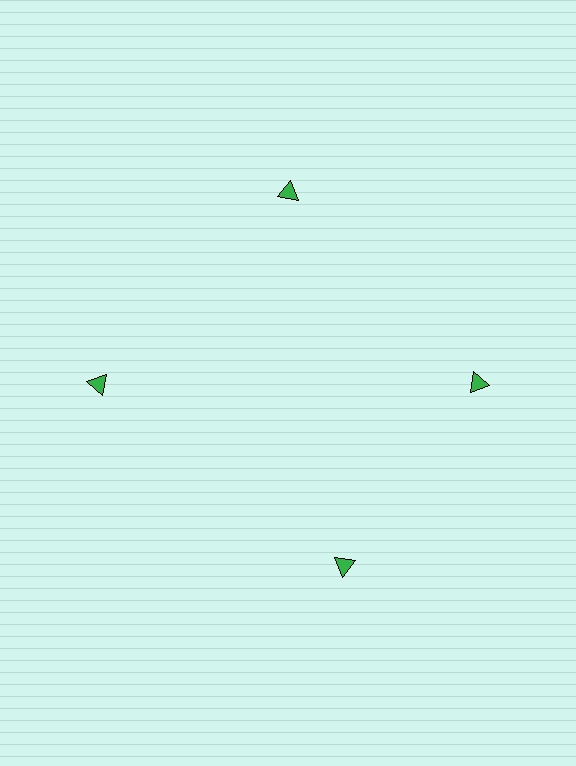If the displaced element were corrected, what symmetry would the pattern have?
It would have 4-fold rotational symmetry — the pattern would map onto itself every 90 degrees.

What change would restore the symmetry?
The symmetry would be restored by rotating it back into even spacing with its neighbors so that all 4 triangles sit at equal angles and equal distance from the center.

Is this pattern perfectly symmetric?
No. The 4 green triangles are arranged in a ring, but one element near the 6 o'clock position is rotated out of alignment along the ring, breaking the 4-fold rotational symmetry.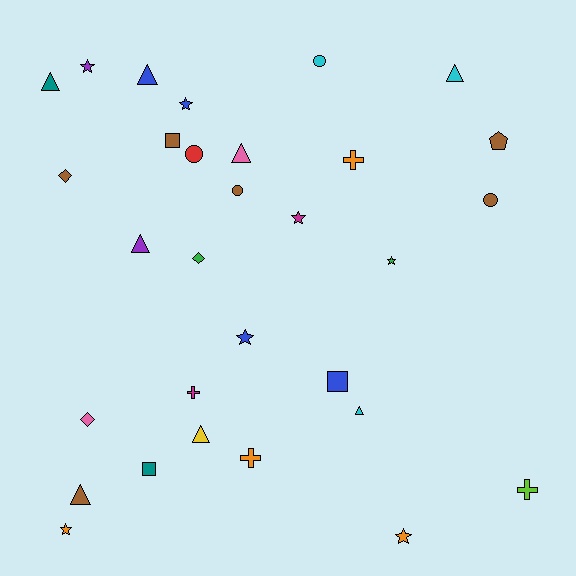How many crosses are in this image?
There are 4 crosses.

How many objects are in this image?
There are 30 objects.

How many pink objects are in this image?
There are 2 pink objects.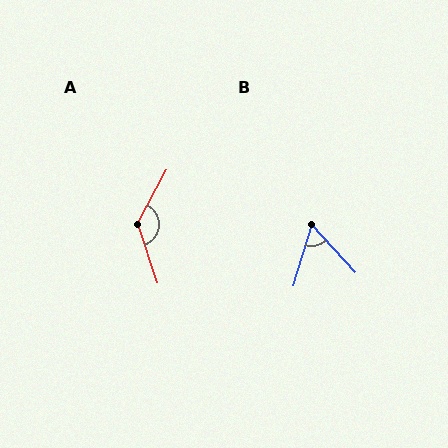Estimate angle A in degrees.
Approximately 132 degrees.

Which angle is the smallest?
B, at approximately 59 degrees.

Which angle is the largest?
A, at approximately 132 degrees.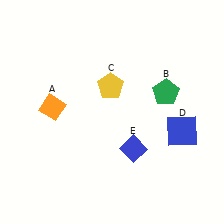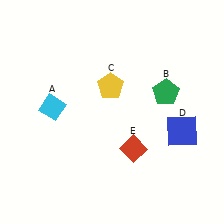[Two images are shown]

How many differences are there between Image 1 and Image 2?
There are 2 differences between the two images.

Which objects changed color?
A changed from orange to cyan. E changed from blue to red.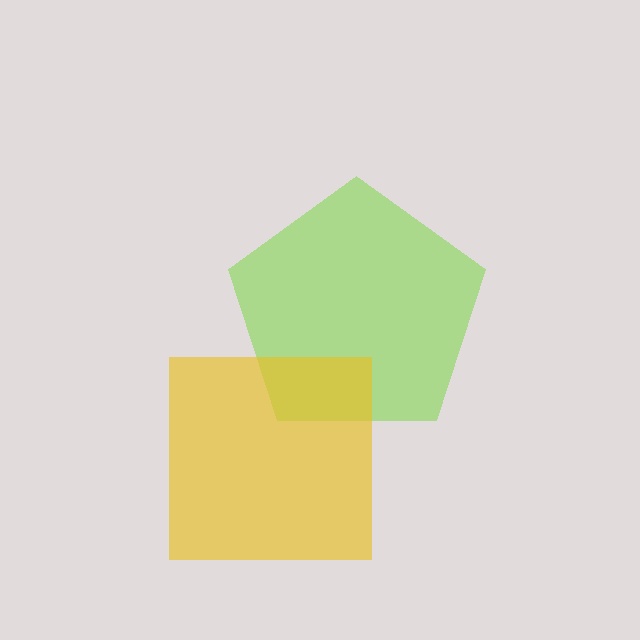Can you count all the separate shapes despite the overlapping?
Yes, there are 2 separate shapes.